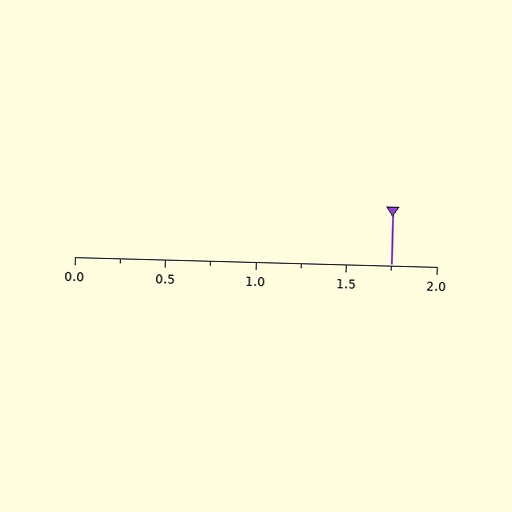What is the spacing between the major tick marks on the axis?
The major ticks are spaced 0.5 apart.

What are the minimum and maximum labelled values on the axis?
The axis runs from 0.0 to 2.0.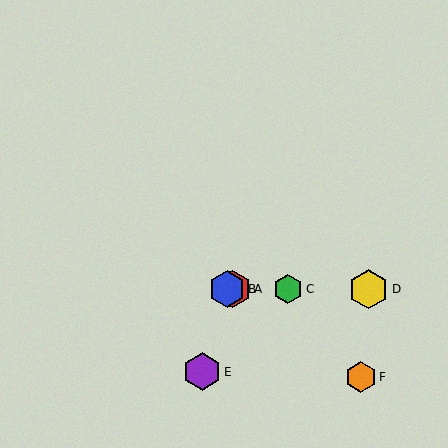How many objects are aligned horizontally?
4 objects (A, B, C, D) are aligned horizontally.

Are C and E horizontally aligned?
No, C is at y≈289 and E is at y≈372.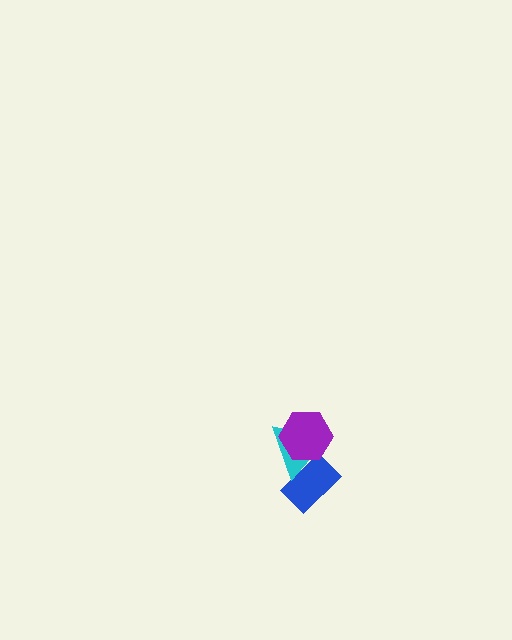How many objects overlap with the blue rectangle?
2 objects overlap with the blue rectangle.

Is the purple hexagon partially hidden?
No, no other shape covers it.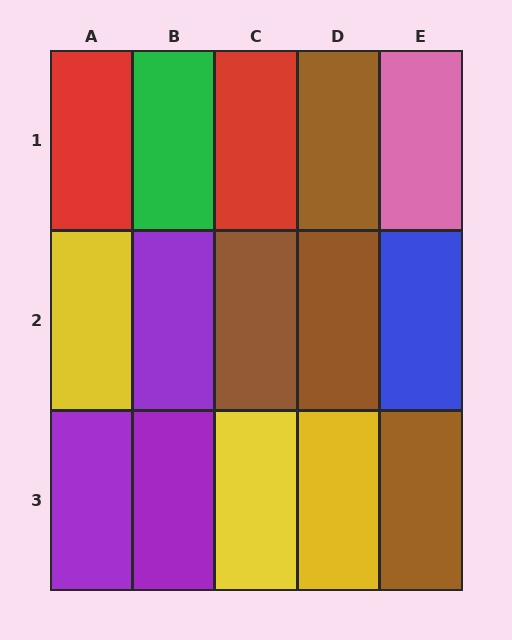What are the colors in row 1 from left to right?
Red, green, red, brown, pink.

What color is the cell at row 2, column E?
Blue.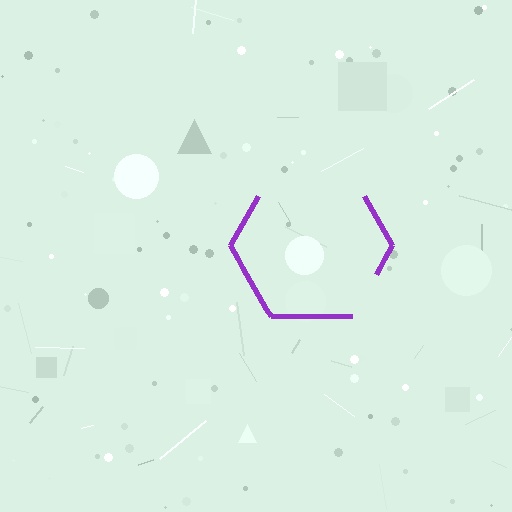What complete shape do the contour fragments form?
The contour fragments form a hexagon.